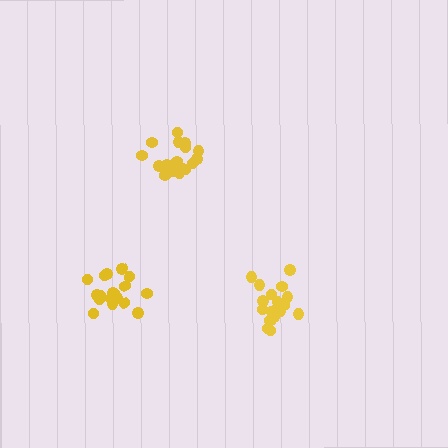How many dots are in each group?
Group 1: 19 dots, Group 2: 20 dots, Group 3: 18 dots (57 total).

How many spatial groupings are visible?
There are 3 spatial groupings.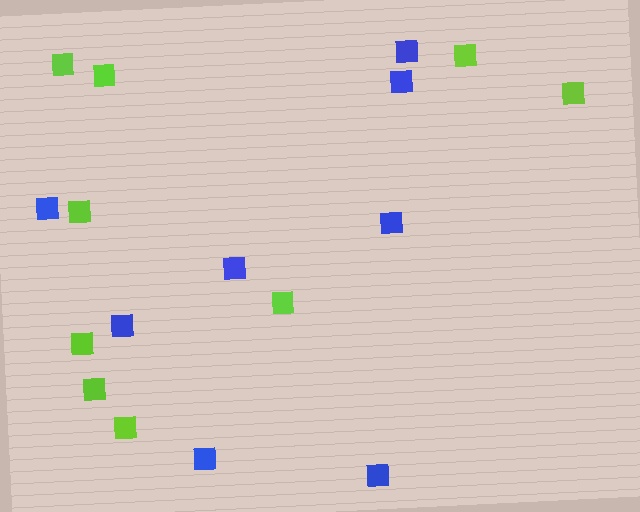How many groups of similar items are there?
There are 2 groups: one group of lime squares (9) and one group of blue squares (8).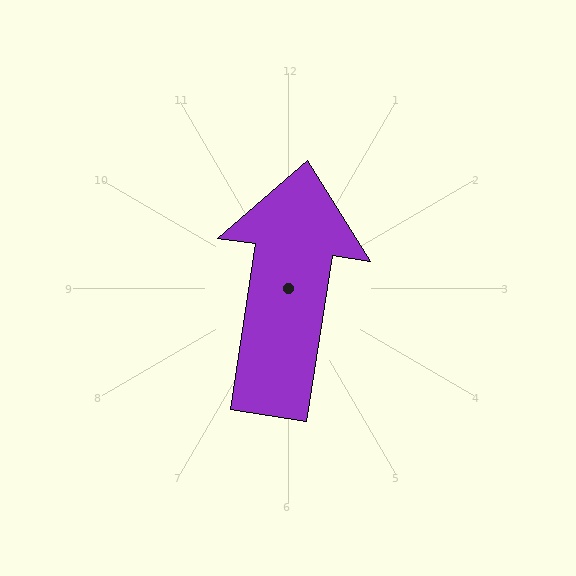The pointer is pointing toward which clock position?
Roughly 12 o'clock.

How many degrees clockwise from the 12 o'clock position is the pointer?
Approximately 9 degrees.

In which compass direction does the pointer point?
North.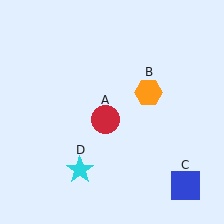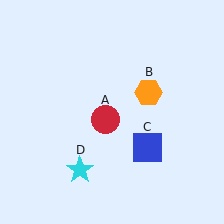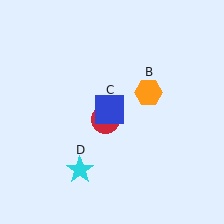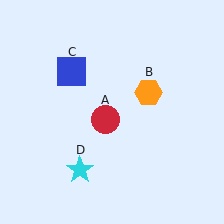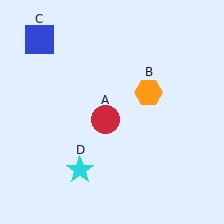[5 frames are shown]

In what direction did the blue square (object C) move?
The blue square (object C) moved up and to the left.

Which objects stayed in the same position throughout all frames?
Red circle (object A) and orange hexagon (object B) and cyan star (object D) remained stationary.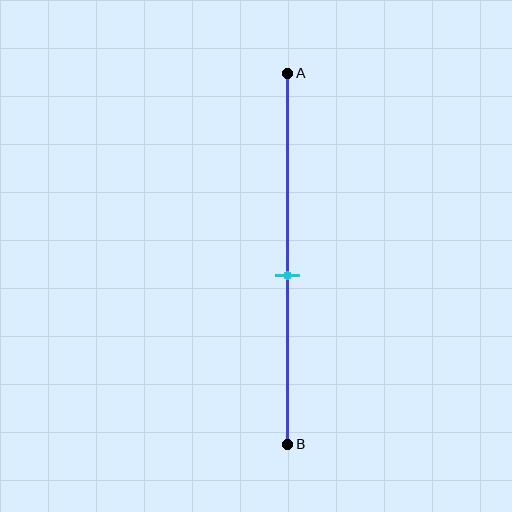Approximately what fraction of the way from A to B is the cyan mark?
The cyan mark is approximately 55% of the way from A to B.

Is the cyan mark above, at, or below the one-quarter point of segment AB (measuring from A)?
The cyan mark is below the one-quarter point of segment AB.